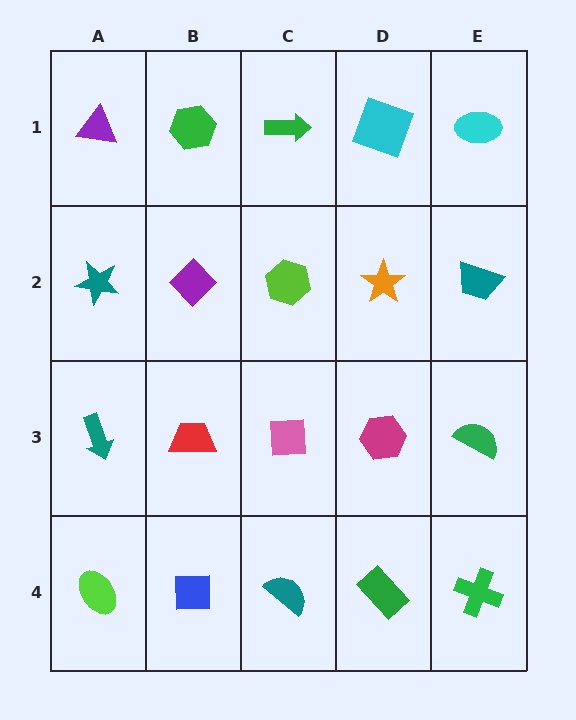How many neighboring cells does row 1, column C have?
3.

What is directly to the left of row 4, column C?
A blue square.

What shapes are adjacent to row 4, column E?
A green semicircle (row 3, column E), a green rectangle (row 4, column D).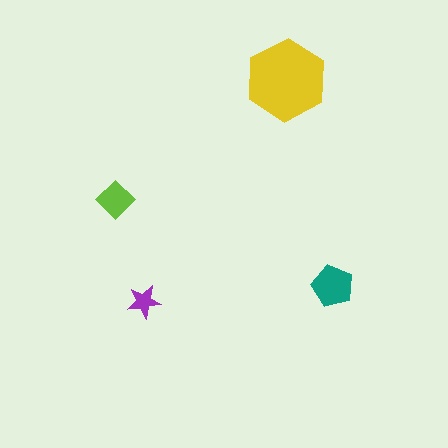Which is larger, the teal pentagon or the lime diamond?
The teal pentagon.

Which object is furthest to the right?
The teal pentagon is rightmost.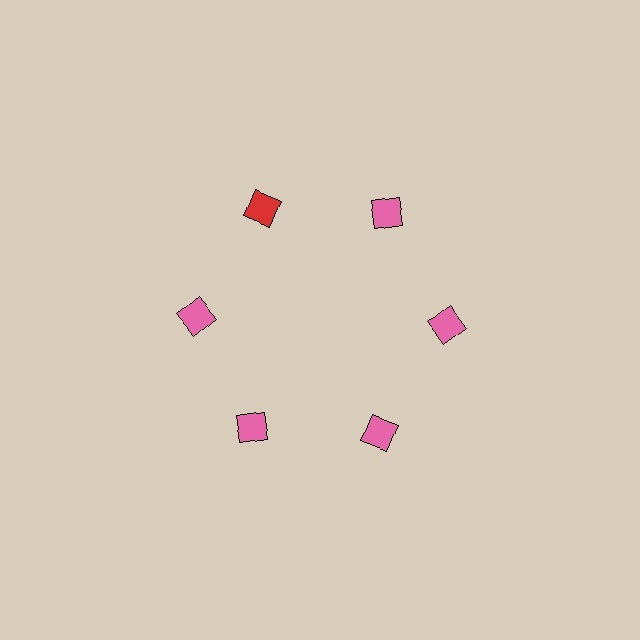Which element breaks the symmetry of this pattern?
The red diamond at roughly the 11 o'clock position breaks the symmetry. All other shapes are pink diamonds.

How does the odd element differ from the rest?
It has a different color: red instead of pink.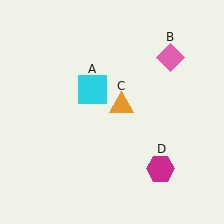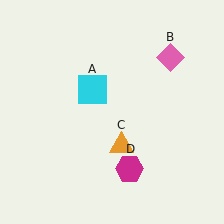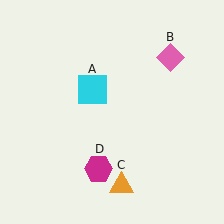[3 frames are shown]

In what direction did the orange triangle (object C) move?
The orange triangle (object C) moved down.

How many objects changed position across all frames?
2 objects changed position: orange triangle (object C), magenta hexagon (object D).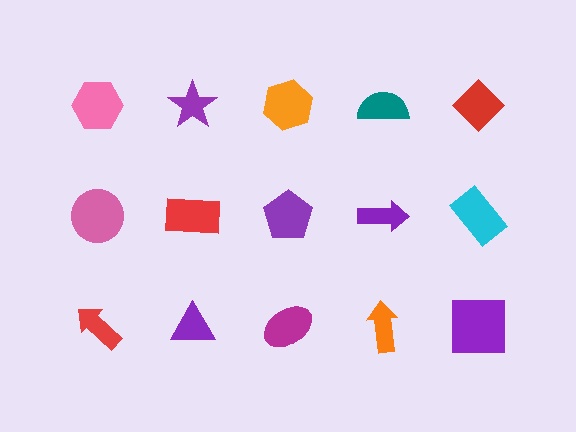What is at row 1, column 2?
A purple star.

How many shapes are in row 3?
5 shapes.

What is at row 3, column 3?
A magenta ellipse.